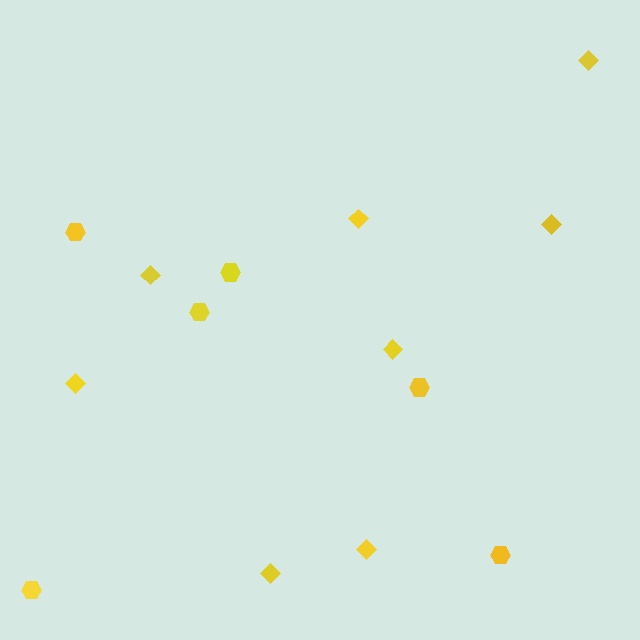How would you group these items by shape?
There are 2 groups: one group of hexagons (6) and one group of diamonds (8).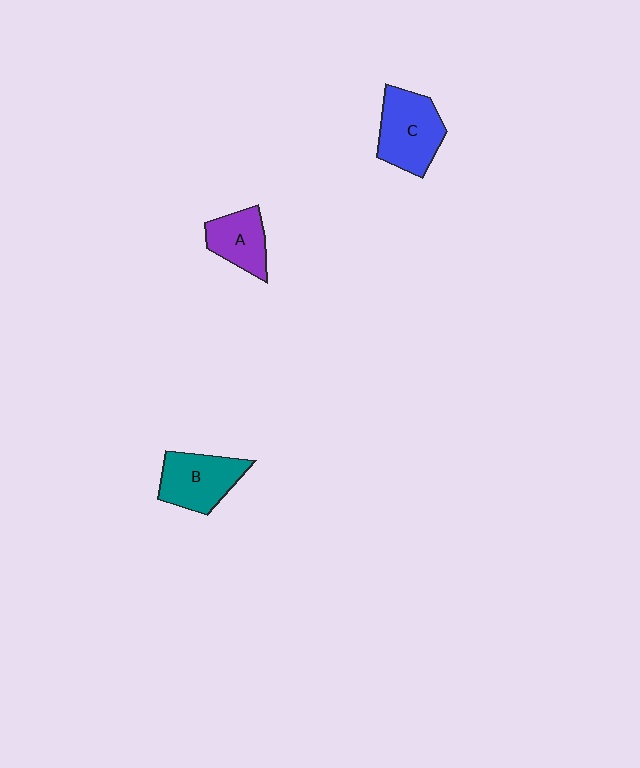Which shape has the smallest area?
Shape A (purple).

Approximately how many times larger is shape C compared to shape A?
Approximately 1.5 times.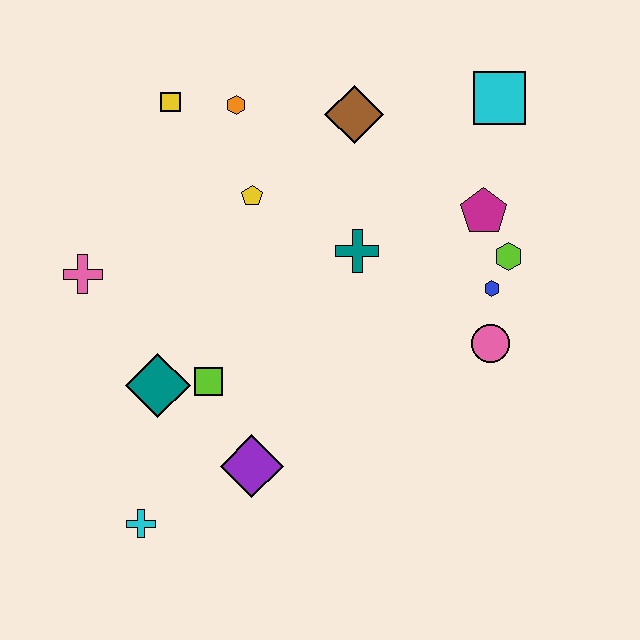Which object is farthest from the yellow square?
The cyan cross is farthest from the yellow square.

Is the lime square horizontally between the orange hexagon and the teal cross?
No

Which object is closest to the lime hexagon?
The blue hexagon is closest to the lime hexagon.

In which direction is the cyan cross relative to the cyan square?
The cyan cross is below the cyan square.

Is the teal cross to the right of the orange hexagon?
Yes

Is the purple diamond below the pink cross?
Yes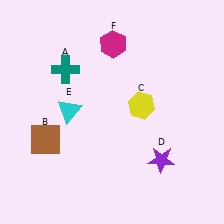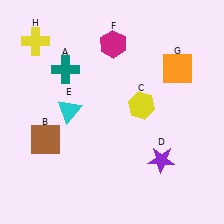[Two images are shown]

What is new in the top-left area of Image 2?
A yellow cross (H) was added in the top-left area of Image 2.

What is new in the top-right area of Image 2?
An orange square (G) was added in the top-right area of Image 2.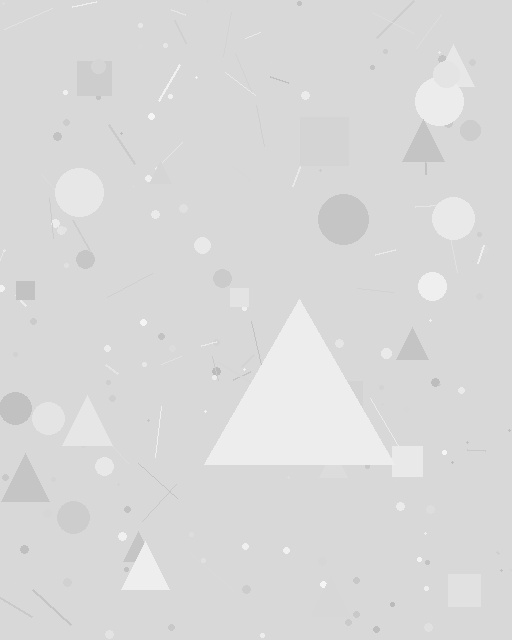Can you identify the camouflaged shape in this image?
The camouflaged shape is a triangle.